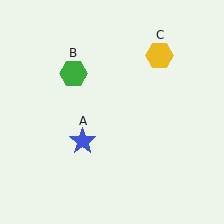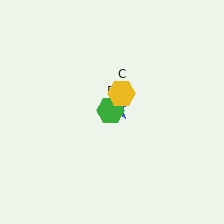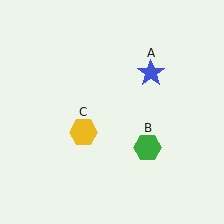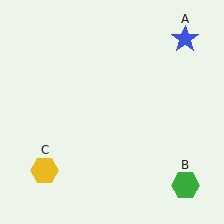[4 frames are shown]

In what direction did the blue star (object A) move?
The blue star (object A) moved up and to the right.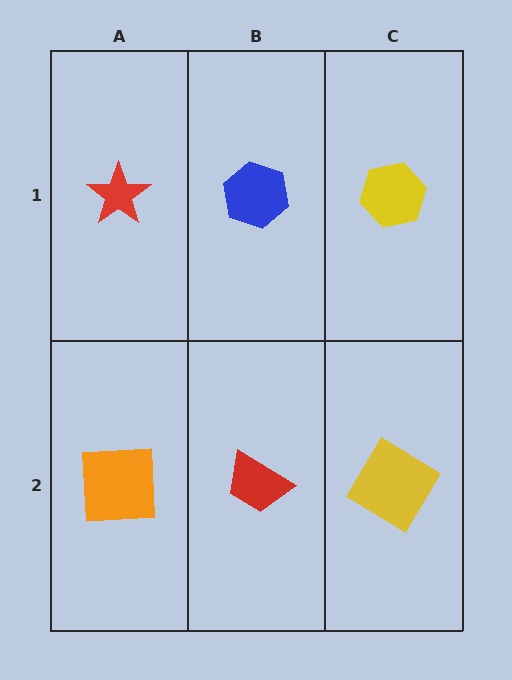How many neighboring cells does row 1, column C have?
2.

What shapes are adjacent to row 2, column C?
A yellow hexagon (row 1, column C), a red trapezoid (row 2, column B).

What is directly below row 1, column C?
A yellow diamond.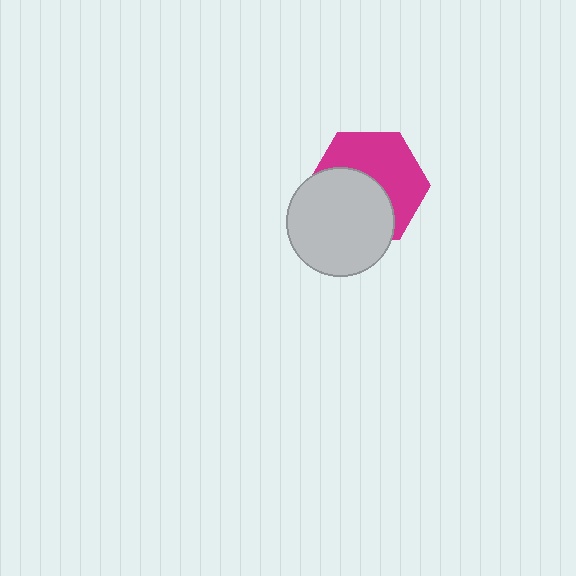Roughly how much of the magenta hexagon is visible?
About half of it is visible (roughly 53%).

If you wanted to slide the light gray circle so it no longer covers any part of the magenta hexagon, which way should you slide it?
Slide it down — that is the most direct way to separate the two shapes.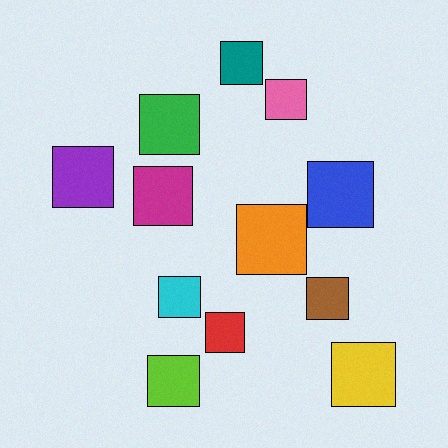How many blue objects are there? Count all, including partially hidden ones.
There is 1 blue object.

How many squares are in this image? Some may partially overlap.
There are 12 squares.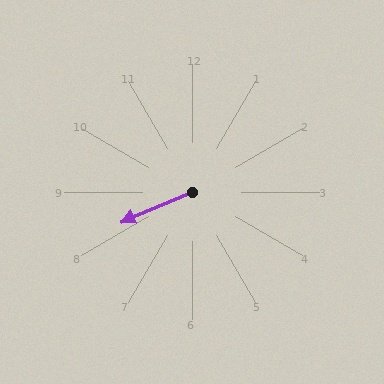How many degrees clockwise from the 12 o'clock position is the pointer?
Approximately 247 degrees.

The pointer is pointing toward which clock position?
Roughly 8 o'clock.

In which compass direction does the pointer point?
Southwest.